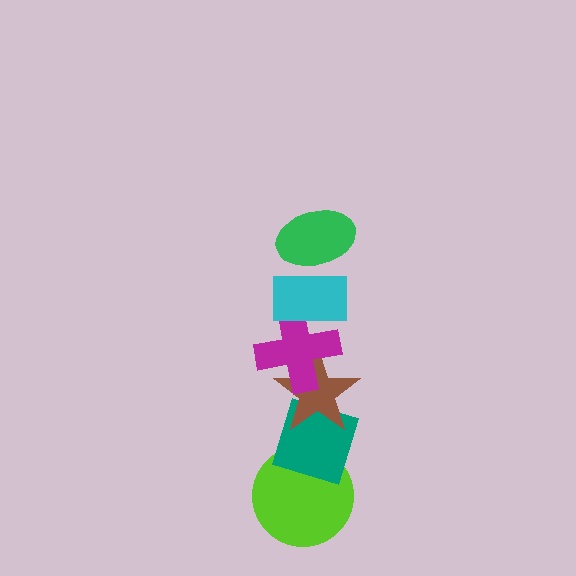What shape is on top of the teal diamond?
The brown star is on top of the teal diamond.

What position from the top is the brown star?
The brown star is 4th from the top.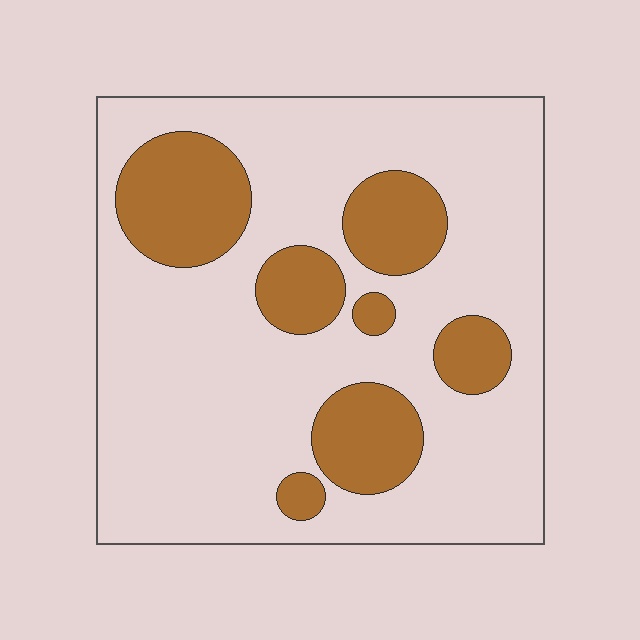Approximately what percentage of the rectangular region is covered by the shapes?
Approximately 25%.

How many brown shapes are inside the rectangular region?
7.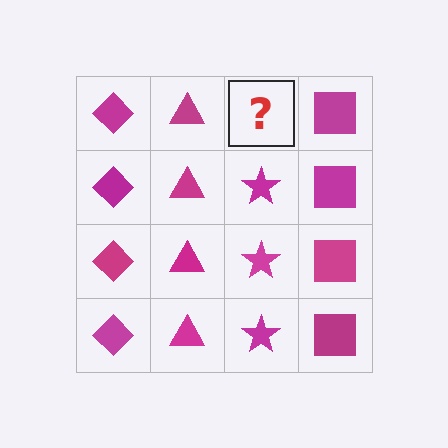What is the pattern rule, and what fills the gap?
The rule is that each column has a consistent shape. The gap should be filled with a magenta star.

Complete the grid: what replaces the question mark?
The question mark should be replaced with a magenta star.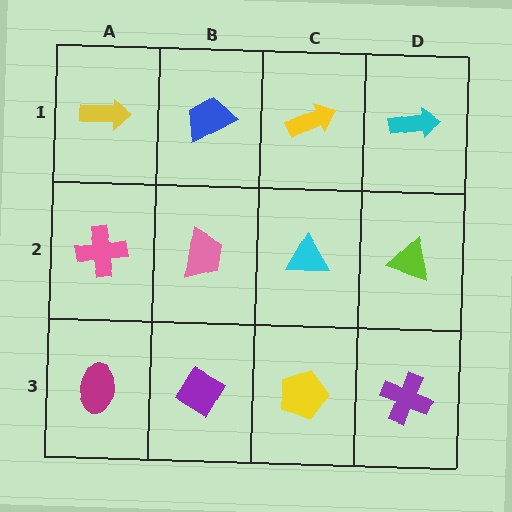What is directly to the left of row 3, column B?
A magenta ellipse.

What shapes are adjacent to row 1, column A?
A pink cross (row 2, column A), a blue trapezoid (row 1, column B).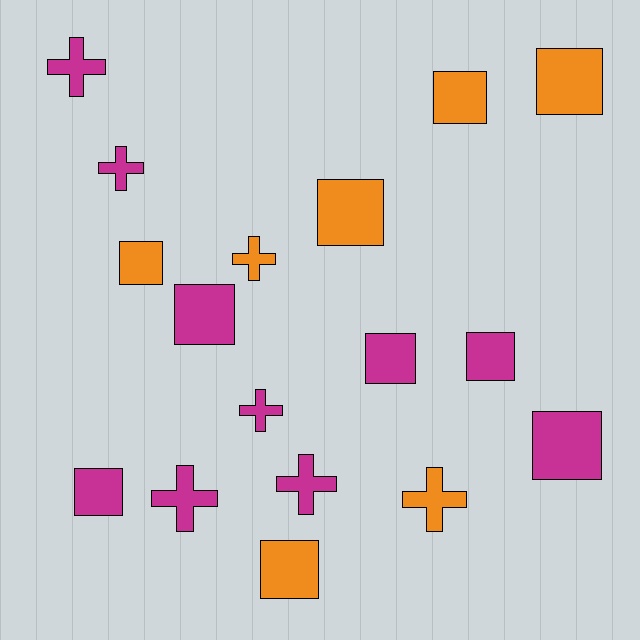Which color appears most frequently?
Magenta, with 10 objects.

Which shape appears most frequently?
Square, with 10 objects.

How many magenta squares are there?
There are 5 magenta squares.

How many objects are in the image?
There are 17 objects.